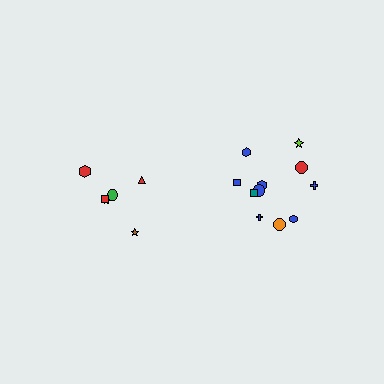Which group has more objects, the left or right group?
The right group.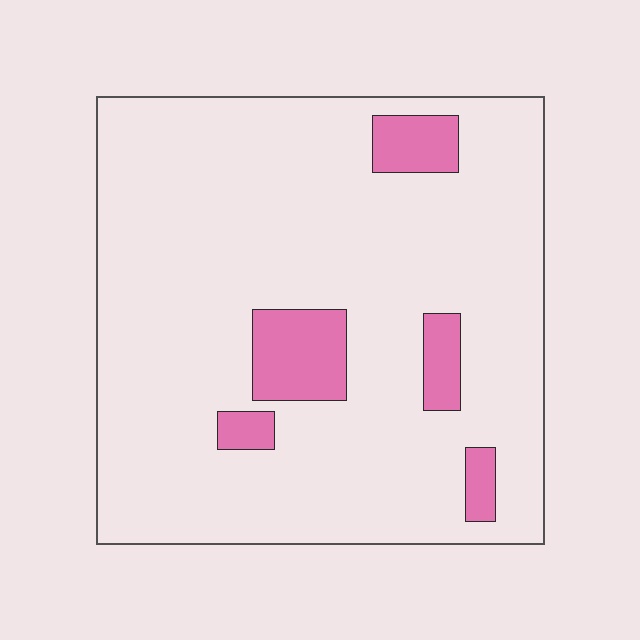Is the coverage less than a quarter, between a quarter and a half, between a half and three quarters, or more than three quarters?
Less than a quarter.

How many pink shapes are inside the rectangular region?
5.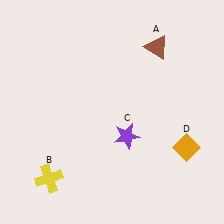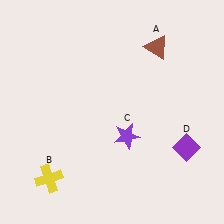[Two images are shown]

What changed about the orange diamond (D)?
In Image 1, D is orange. In Image 2, it changed to purple.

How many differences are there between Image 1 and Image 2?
There is 1 difference between the two images.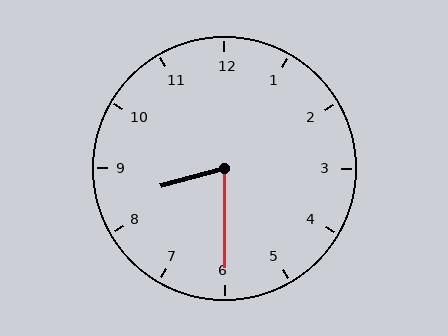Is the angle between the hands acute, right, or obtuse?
It is acute.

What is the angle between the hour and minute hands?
Approximately 75 degrees.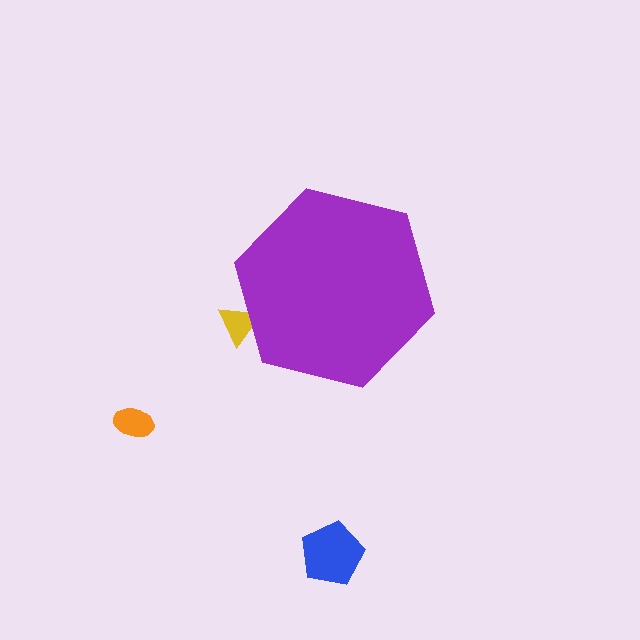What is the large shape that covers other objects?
A purple hexagon.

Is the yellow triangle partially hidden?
Yes, the yellow triangle is partially hidden behind the purple hexagon.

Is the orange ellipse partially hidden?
No, the orange ellipse is fully visible.